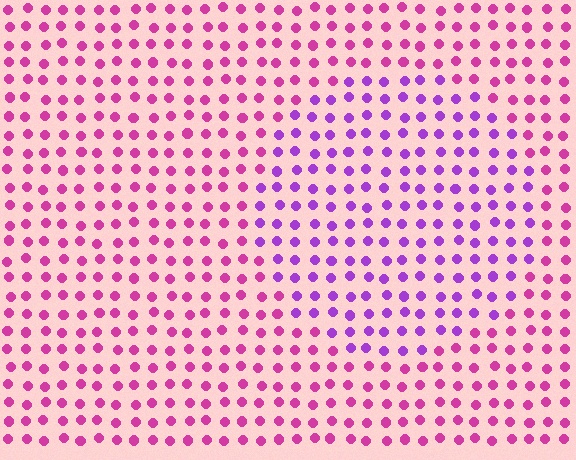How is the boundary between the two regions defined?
The boundary is defined purely by a slight shift in hue (about 37 degrees). Spacing, size, and orientation are identical on both sides.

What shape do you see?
I see a circle.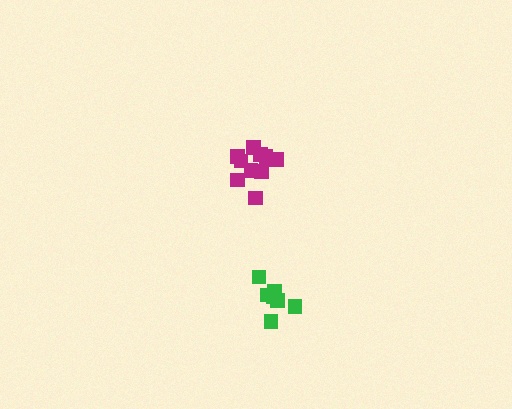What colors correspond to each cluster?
The clusters are colored: green, magenta.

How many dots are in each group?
Group 1: 7 dots, Group 2: 10 dots (17 total).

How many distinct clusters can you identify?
There are 2 distinct clusters.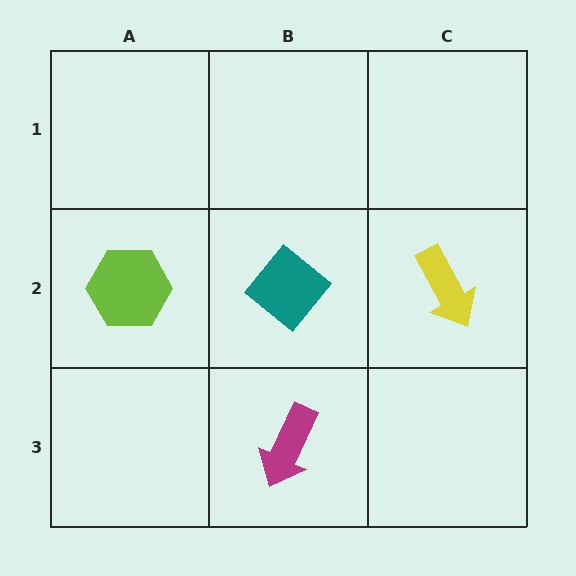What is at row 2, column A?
A lime hexagon.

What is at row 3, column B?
A magenta arrow.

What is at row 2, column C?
A yellow arrow.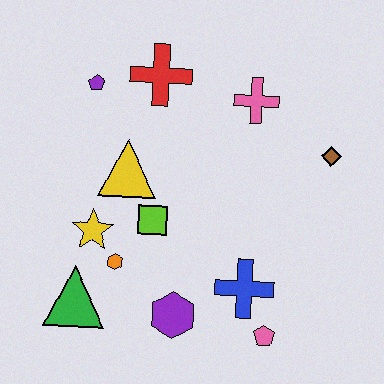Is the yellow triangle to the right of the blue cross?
No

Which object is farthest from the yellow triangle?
The pink pentagon is farthest from the yellow triangle.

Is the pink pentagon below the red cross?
Yes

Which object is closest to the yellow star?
The orange hexagon is closest to the yellow star.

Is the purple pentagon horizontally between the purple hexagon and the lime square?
No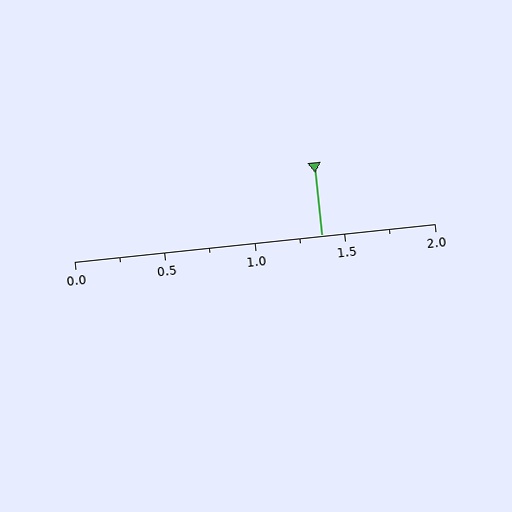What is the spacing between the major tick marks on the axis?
The major ticks are spaced 0.5 apart.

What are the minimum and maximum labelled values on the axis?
The axis runs from 0.0 to 2.0.